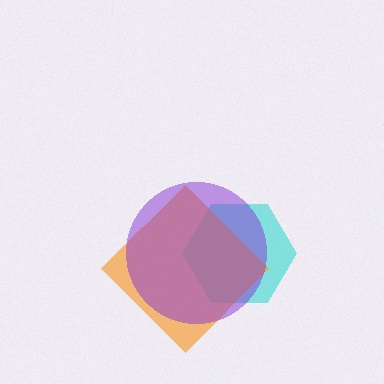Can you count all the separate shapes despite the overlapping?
Yes, there are 3 separate shapes.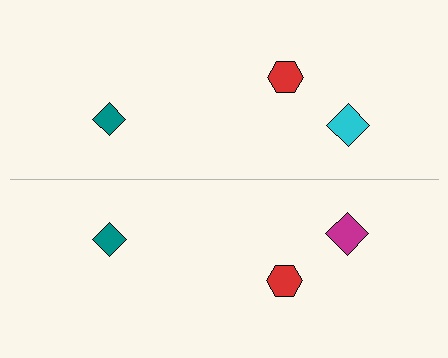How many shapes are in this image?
There are 6 shapes in this image.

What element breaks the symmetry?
The magenta diamond on the bottom side breaks the symmetry — its mirror counterpart is cyan.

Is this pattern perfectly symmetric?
No, the pattern is not perfectly symmetric. The magenta diamond on the bottom side breaks the symmetry — its mirror counterpart is cyan.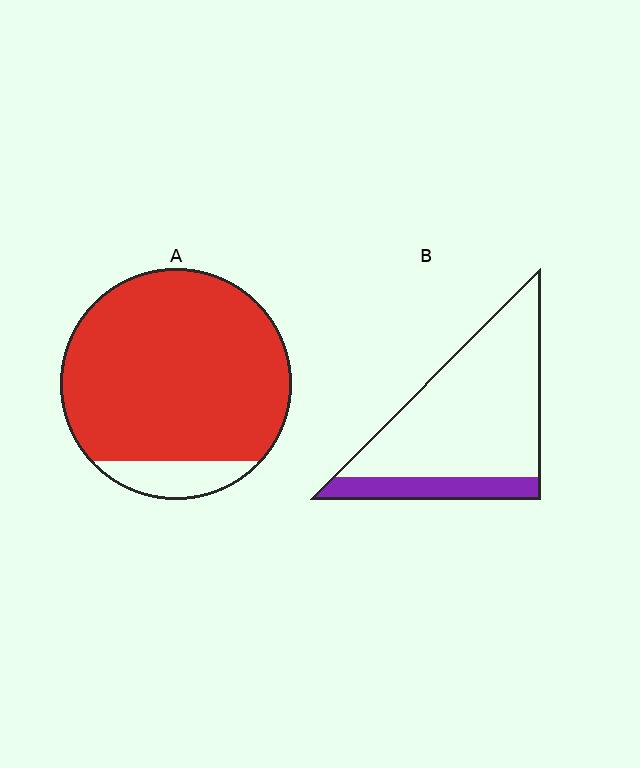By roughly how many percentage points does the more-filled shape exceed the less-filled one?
By roughly 70 percentage points (A over B).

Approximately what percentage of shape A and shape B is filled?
A is approximately 90% and B is approximately 20%.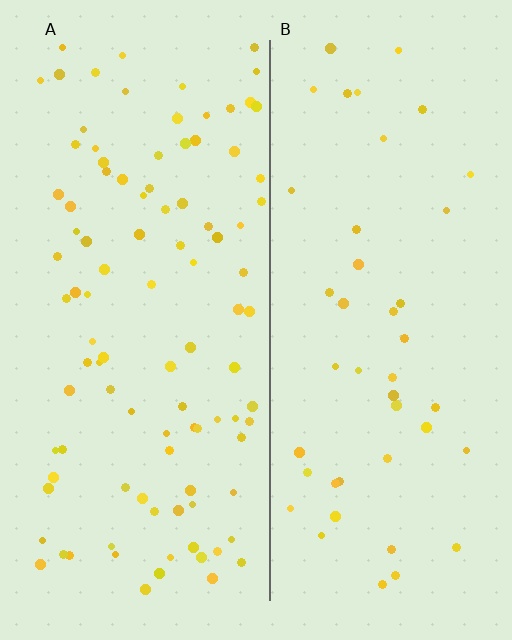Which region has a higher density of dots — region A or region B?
A (the left).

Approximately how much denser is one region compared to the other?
Approximately 2.3× — region A over region B.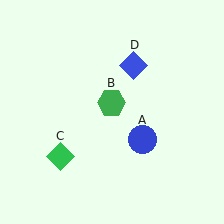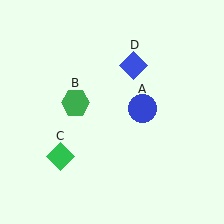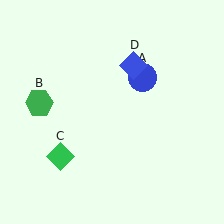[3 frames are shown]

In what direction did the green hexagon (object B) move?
The green hexagon (object B) moved left.